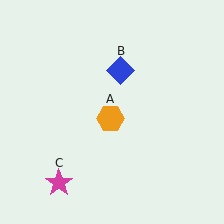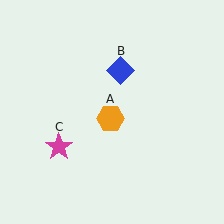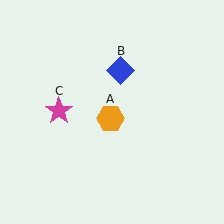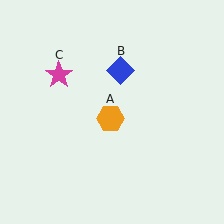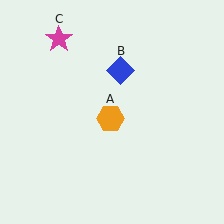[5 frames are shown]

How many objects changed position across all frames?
1 object changed position: magenta star (object C).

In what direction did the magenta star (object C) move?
The magenta star (object C) moved up.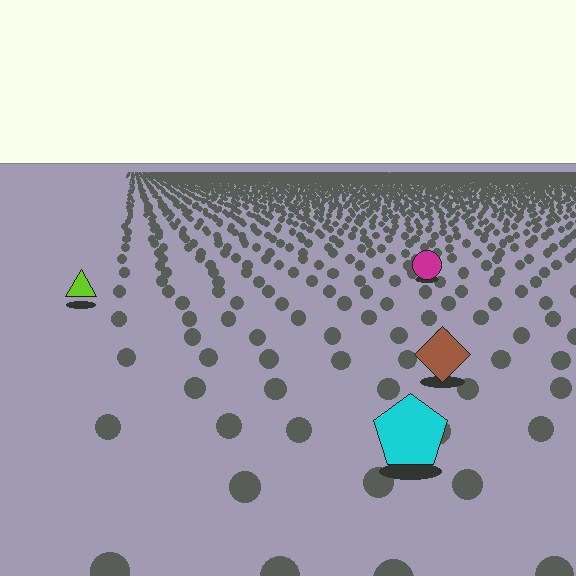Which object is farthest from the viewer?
The magenta circle is farthest from the viewer. It appears smaller and the ground texture around it is denser.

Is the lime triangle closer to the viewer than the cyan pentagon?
No. The cyan pentagon is closer — you can tell from the texture gradient: the ground texture is coarser near it.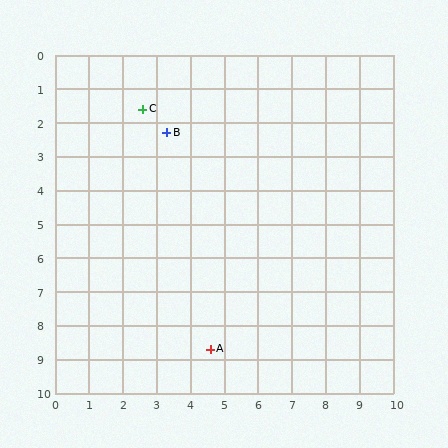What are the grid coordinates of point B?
Point B is at approximately (3.3, 2.3).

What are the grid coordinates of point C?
Point C is at approximately (2.6, 1.6).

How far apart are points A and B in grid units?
Points A and B are about 6.5 grid units apart.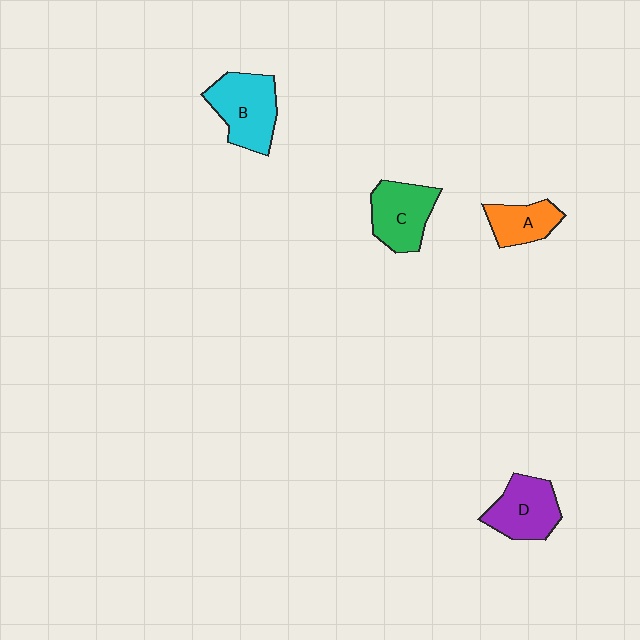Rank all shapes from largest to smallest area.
From largest to smallest: B (cyan), C (green), D (purple), A (orange).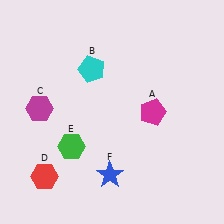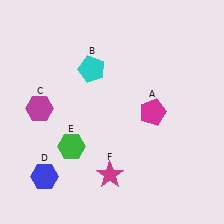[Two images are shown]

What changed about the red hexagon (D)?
In Image 1, D is red. In Image 2, it changed to blue.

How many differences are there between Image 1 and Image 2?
There are 2 differences between the two images.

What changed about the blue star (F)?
In Image 1, F is blue. In Image 2, it changed to magenta.